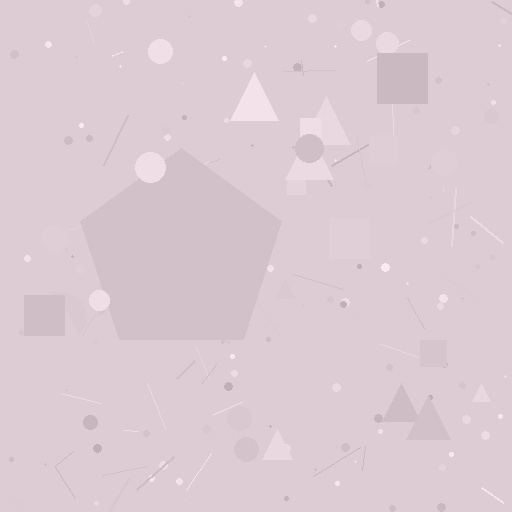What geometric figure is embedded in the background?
A pentagon is embedded in the background.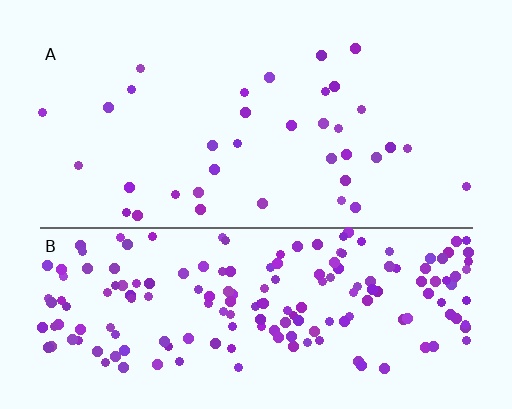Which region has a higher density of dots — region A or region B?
B (the bottom).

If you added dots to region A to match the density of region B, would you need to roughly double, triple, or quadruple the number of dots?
Approximately quadruple.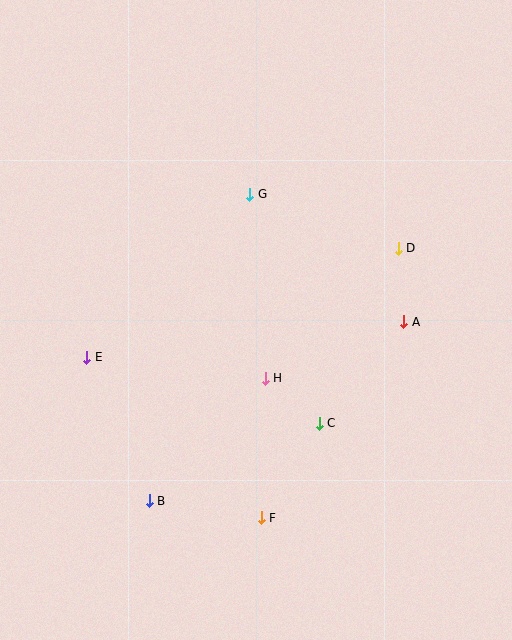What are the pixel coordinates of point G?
Point G is at (250, 194).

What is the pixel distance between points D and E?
The distance between D and E is 330 pixels.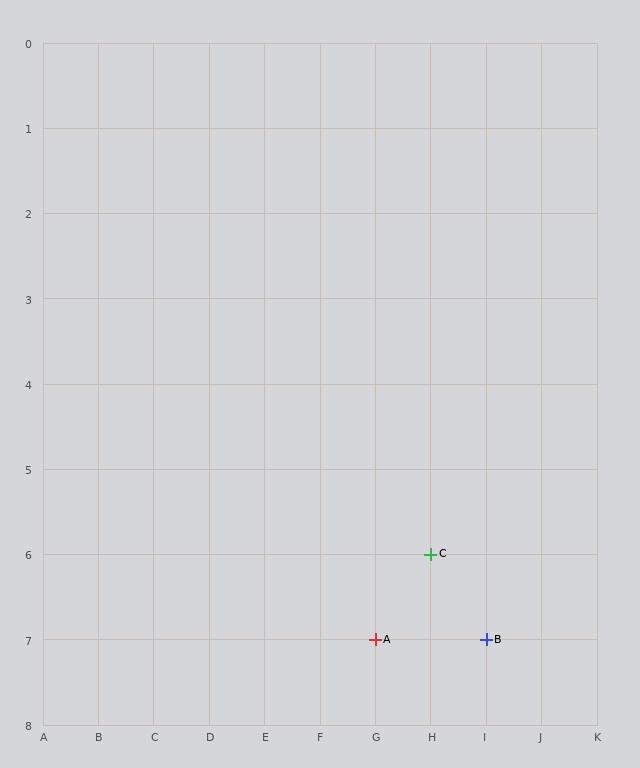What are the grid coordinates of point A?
Point A is at grid coordinates (G, 7).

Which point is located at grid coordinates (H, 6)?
Point C is at (H, 6).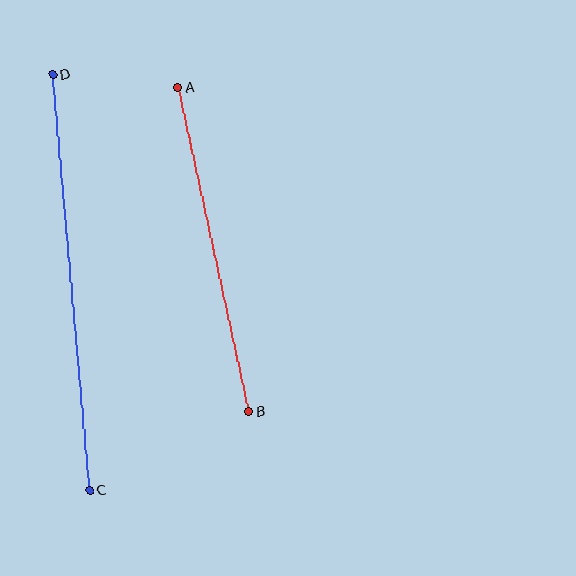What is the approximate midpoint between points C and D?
The midpoint is at approximately (71, 283) pixels.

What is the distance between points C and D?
The distance is approximately 417 pixels.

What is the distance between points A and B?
The distance is approximately 331 pixels.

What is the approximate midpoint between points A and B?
The midpoint is at approximately (213, 250) pixels.